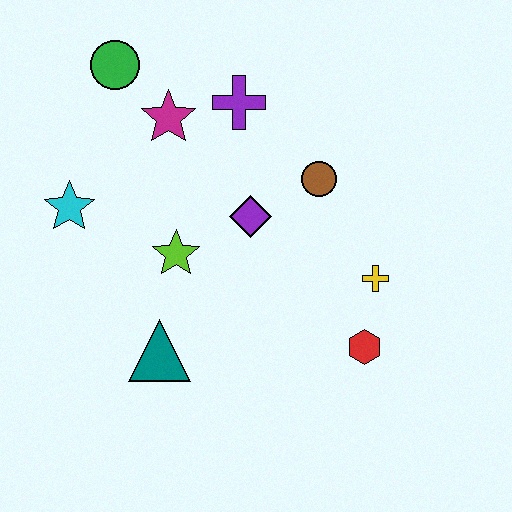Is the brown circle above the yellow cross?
Yes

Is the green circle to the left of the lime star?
Yes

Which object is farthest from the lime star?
The red hexagon is farthest from the lime star.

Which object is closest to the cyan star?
The lime star is closest to the cyan star.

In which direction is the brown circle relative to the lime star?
The brown circle is to the right of the lime star.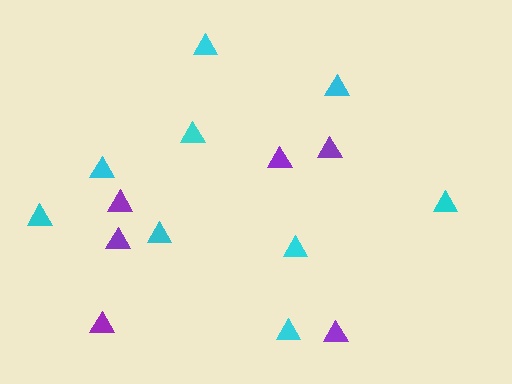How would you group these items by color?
There are 2 groups: one group of purple triangles (6) and one group of cyan triangles (9).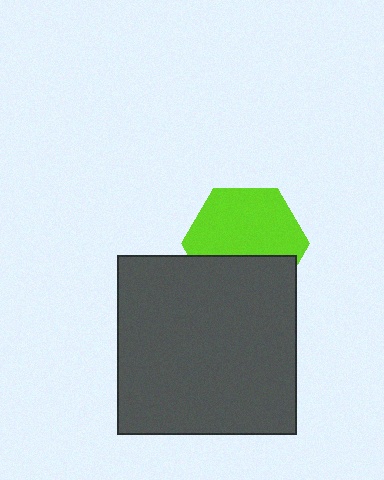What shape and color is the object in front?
The object in front is a dark gray square.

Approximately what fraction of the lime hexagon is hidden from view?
Roughly 36% of the lime hexagon is hidden behind the dark gray square.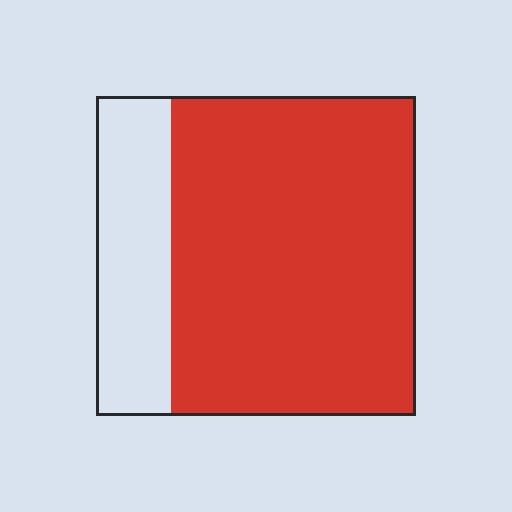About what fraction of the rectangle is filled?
About three quarters (3/4).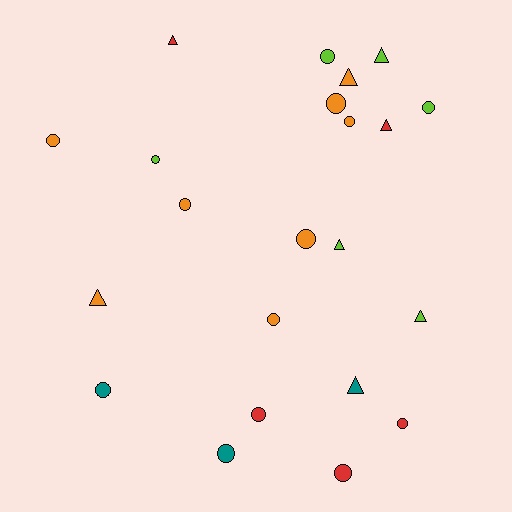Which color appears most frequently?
Orange, with 8 objects.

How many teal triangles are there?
There is 1 teal triangle.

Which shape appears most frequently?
Circle, with 14 objects.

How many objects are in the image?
There are 22 objects.